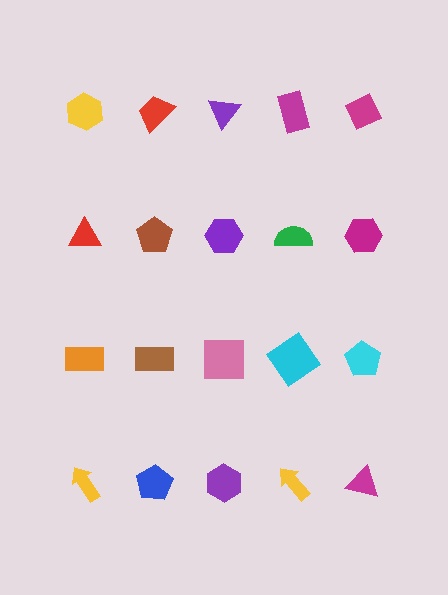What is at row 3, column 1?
An orange rectangle.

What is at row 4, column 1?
A yellow arrow.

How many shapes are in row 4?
5 shapes.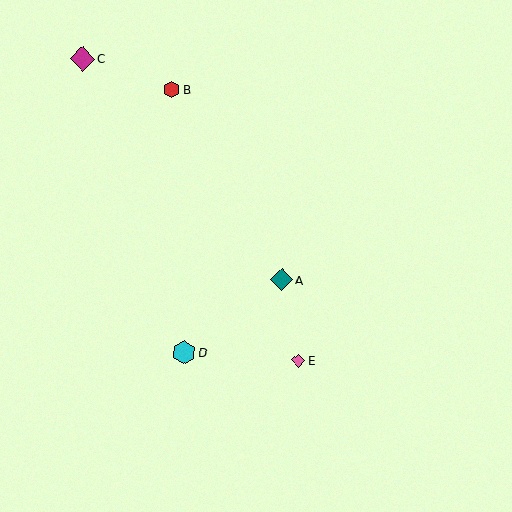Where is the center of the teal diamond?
The center of the teal diamond is at (282, 280).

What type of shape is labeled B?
Shape B is a red hexagon.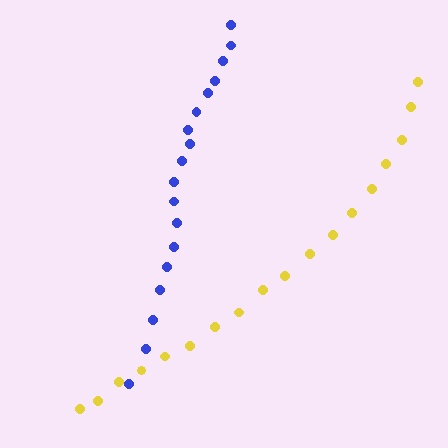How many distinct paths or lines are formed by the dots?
There are 2 distinct paths.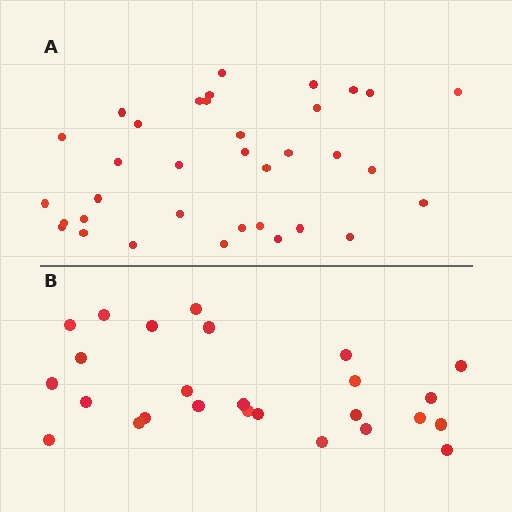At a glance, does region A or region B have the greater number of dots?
Region A (the top region) has more dots.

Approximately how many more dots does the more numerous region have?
Region A has roughly 8 or so more dots than region B.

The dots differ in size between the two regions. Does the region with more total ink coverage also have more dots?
No. Region B has more total ink coverage because its dots are larger, but region A actually contains more individual dots. Total area can be misleading — the number of items is what matters here.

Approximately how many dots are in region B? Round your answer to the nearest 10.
About 30 dots. (The exact count is 26, which rounds to 30.)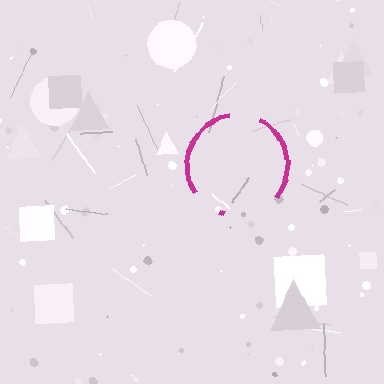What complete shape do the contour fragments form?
The contour fragments form a circle.